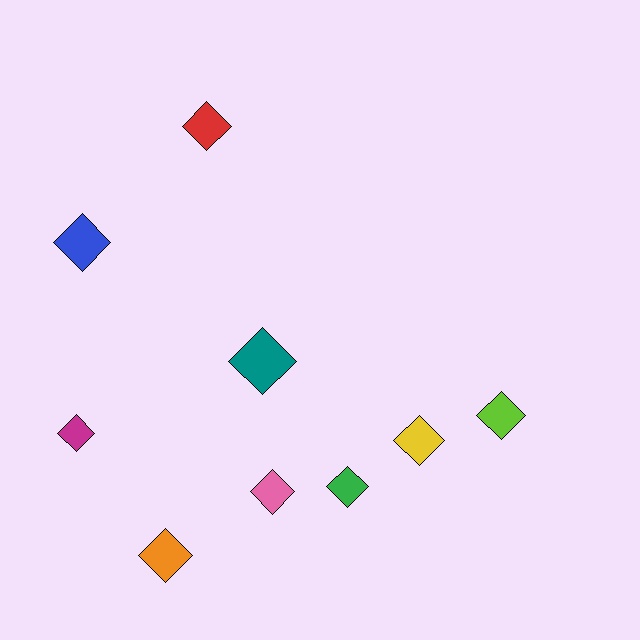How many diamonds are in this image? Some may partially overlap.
There are 9 diamonds.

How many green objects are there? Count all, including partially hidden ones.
There is 1 green object.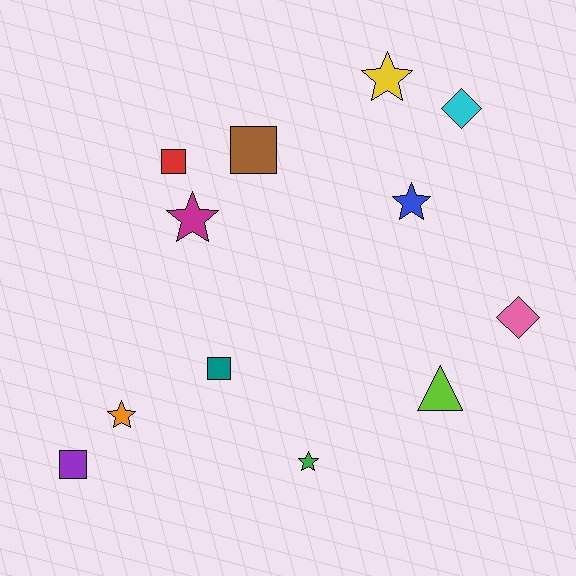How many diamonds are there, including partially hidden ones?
There are 2 diamonds.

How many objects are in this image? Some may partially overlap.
There are 12 objects.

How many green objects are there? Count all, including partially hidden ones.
There is 1 green object.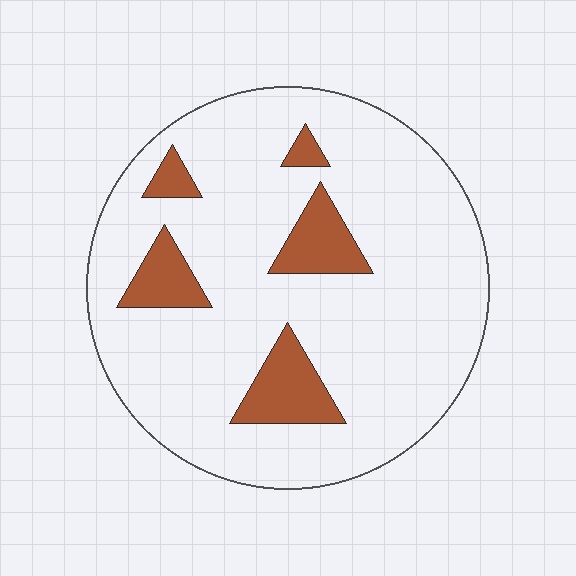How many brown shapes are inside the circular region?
5.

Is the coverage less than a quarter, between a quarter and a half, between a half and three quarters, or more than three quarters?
Less than a quarter.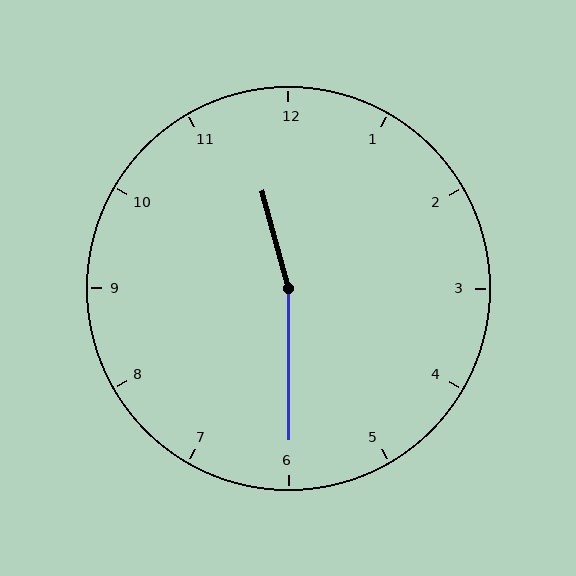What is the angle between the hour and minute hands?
Approximately 165 degrees.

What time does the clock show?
11:30.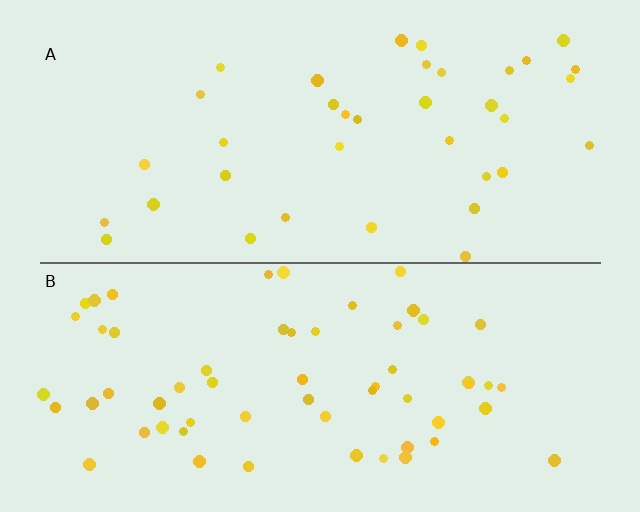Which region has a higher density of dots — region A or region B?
B (the bottom).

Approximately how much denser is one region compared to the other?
Approximately 1.6× — region B over region A.